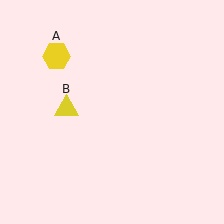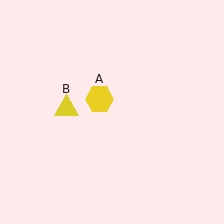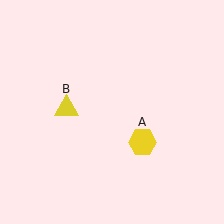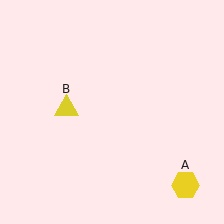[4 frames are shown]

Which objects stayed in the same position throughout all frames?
Yellow triangle (object B) remained stationary.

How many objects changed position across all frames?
1 object changed position: yellow hexagon (object A).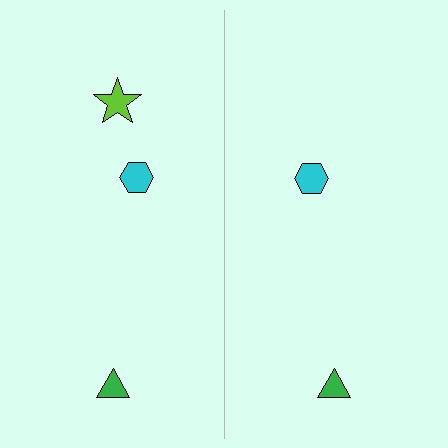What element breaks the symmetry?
A lime star is missing from the right side.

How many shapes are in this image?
There are 5 shapes in this image.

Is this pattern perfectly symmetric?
No, the pattern is not perfectly symmetric. A lime star is missing from the right side.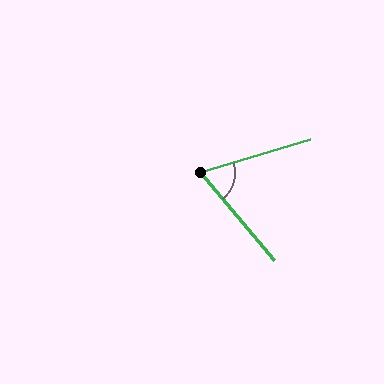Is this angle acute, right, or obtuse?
It is acute.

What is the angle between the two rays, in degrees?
Approximately 67 degrees.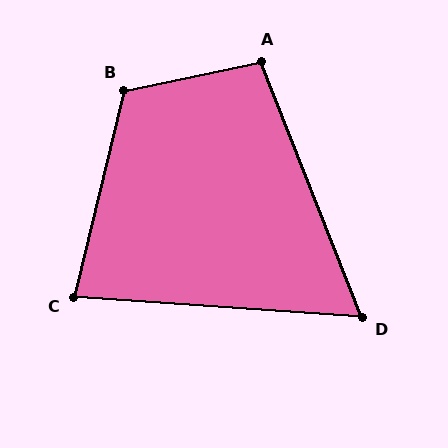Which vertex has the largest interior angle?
B, at approximately 115 degrees.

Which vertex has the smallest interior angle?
D, at approximately 65 degrees.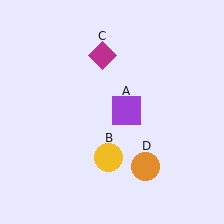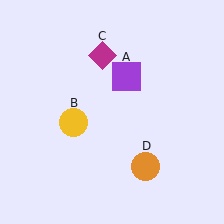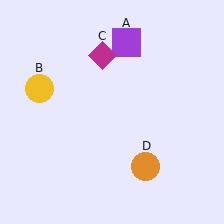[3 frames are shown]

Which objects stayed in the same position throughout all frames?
Magenta diamond (object C) and orange circle (object D) remained stationary.